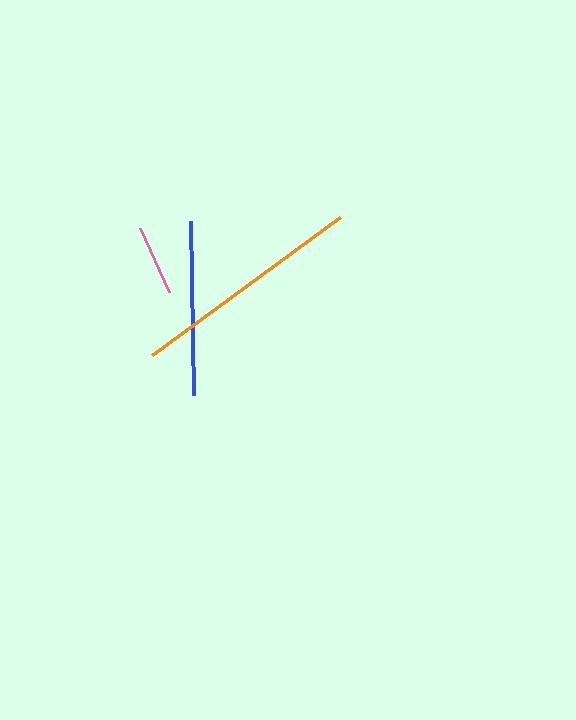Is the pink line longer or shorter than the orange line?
The orange line is longer than the pink line.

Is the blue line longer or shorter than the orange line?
The orange line is longer than the blue line.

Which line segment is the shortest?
The pink line is the shortest at approximately 70 pixels.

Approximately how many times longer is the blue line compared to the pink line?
The blue line is approximately 2.5 times the length of the pink line.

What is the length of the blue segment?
The blue segment is approximately 175 pixels long.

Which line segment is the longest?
The orange line is the longest at approximately 234 pixels.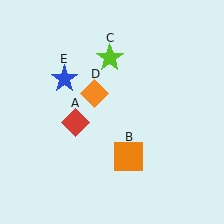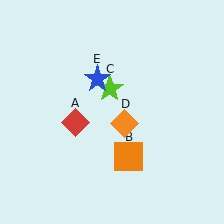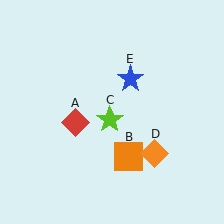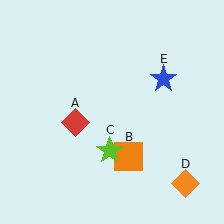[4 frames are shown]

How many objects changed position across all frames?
3 objects changed position: lime star (object C), orange diamond (object D), blue star (object E).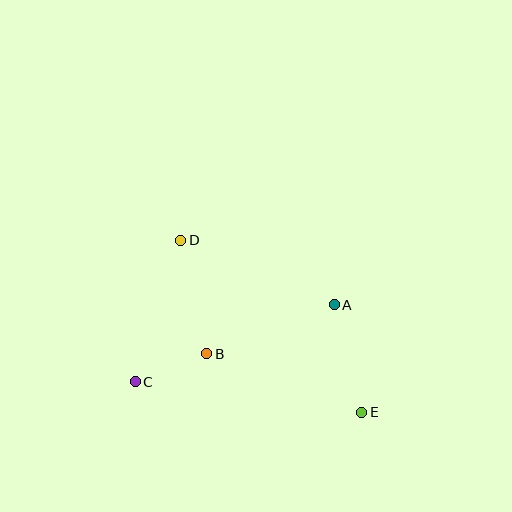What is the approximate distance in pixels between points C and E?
The distance between C and E is approximately 228 pixels.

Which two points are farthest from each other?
Points D and E are farthest from each other.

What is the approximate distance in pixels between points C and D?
The distance between C and D is approximately 149 pixels.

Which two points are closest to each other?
Points B and C are closest to each other.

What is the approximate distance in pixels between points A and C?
The distance between A and C is approximately 214 pixels.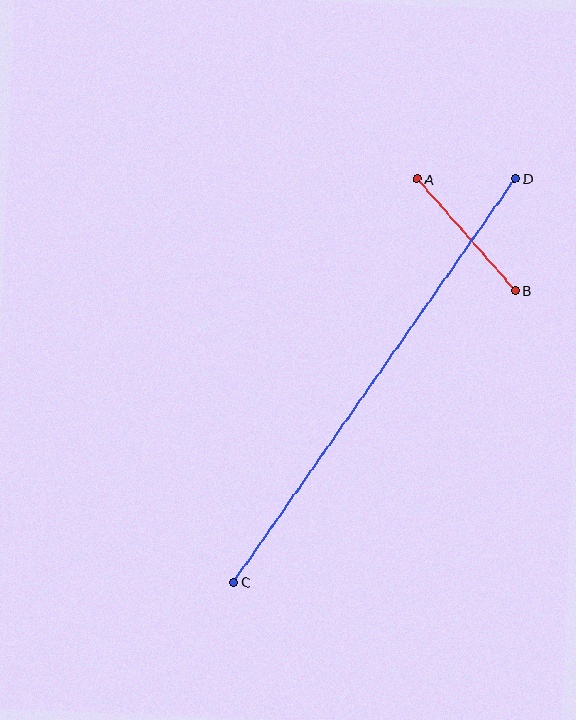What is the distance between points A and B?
The distance is approximately 149 pixels.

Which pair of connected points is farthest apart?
Points C and D are farthest apart.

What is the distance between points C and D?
The distance is approximately 492 pixels.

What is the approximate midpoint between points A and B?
The midpoint is at approximately (466, 235) pixels.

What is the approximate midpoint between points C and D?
The midpoint is at approximately (374, 380) pixels.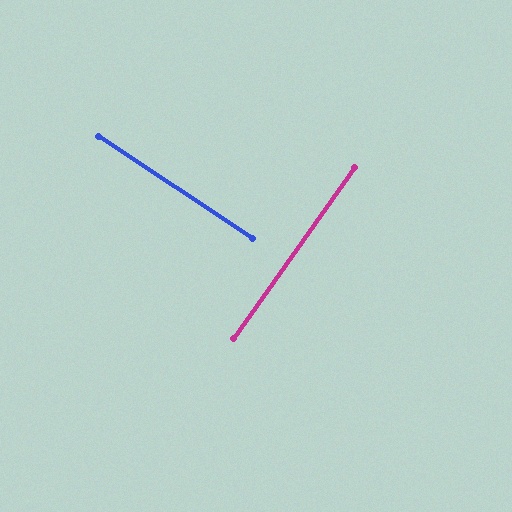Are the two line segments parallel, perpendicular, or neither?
Perpendicular — they meet at approximately 88°.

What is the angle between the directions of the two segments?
Approximately 88 degrees.